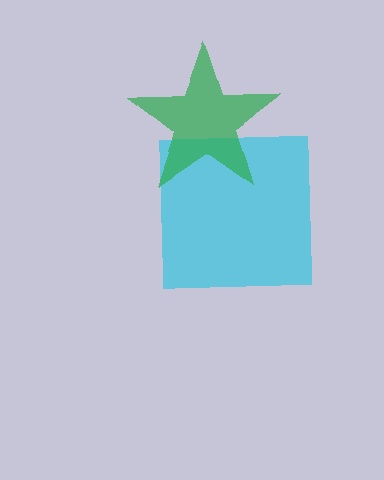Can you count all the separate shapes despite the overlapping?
Yes, there are 2 separate shapes.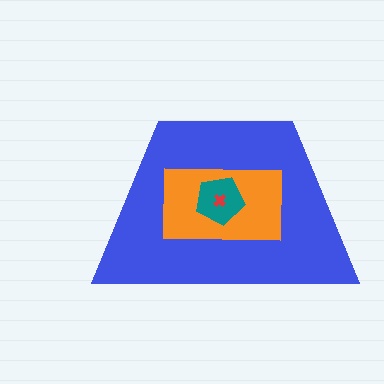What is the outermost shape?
The blue trapezoid.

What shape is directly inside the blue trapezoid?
The orange rectangle.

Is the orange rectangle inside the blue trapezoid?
Yes.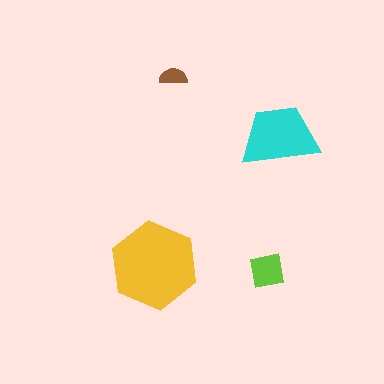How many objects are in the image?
There are 4 objects in the image.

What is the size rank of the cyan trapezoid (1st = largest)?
2nd.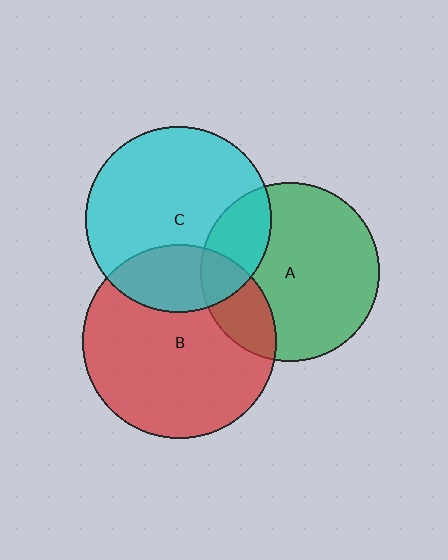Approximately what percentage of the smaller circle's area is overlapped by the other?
Approximately 20%.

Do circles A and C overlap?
Yes.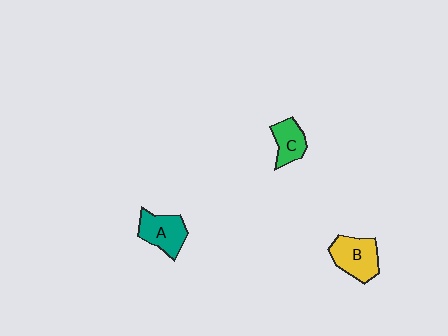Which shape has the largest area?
Shape B (yellow).